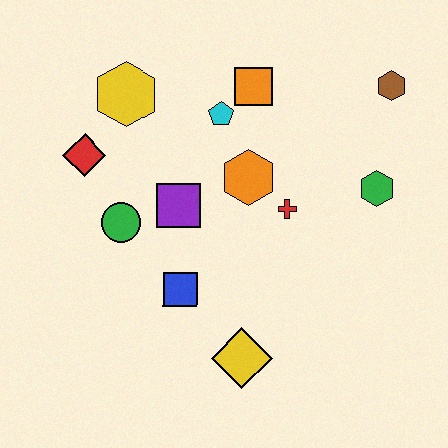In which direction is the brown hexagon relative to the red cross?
The brown hexagon is above the red cross.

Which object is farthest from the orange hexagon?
The yellow diamond is farthest from the orange hexagon.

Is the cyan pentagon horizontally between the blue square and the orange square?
Yes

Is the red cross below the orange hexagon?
Yes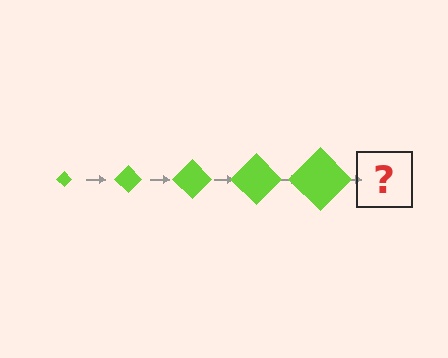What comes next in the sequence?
The next element should be a lime diamond, larger than the previous one.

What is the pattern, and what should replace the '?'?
The pattern is that the diamond gets progressively larger each step. The '?' should be a lime diamond, larger than the previous one.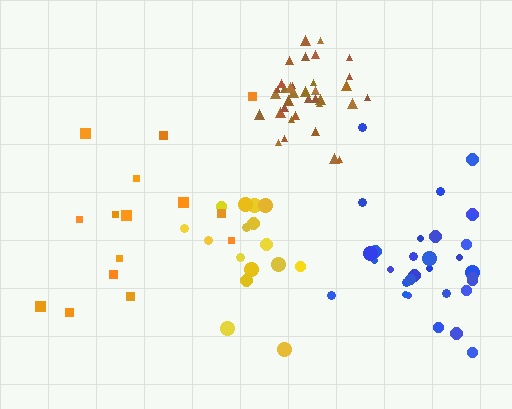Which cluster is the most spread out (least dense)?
Orange.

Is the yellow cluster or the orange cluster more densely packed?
Yellow.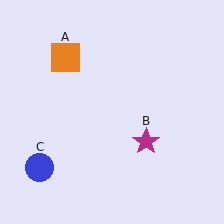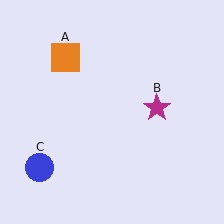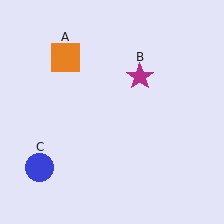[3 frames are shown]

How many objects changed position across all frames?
1 object changed position: magenta star (object B).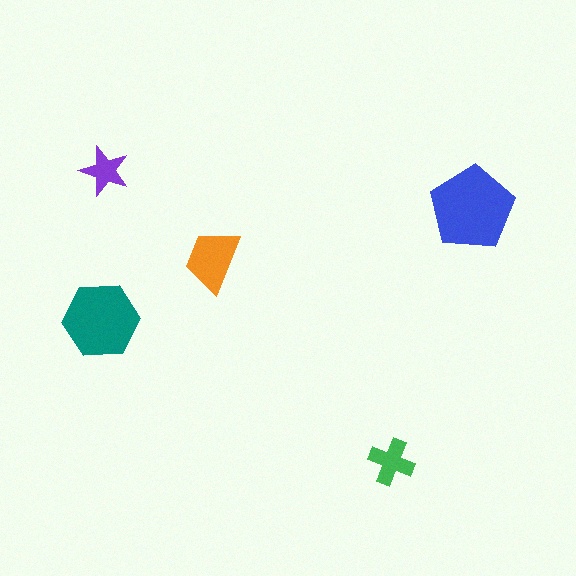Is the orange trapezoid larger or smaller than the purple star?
Larger.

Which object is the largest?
The blue pentagon.